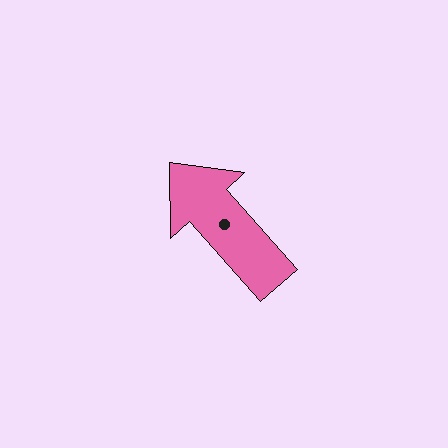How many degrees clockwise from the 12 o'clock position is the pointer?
Approximately 318 degrees.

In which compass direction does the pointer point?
Northwest.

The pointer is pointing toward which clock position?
Roughly 11 o'clock.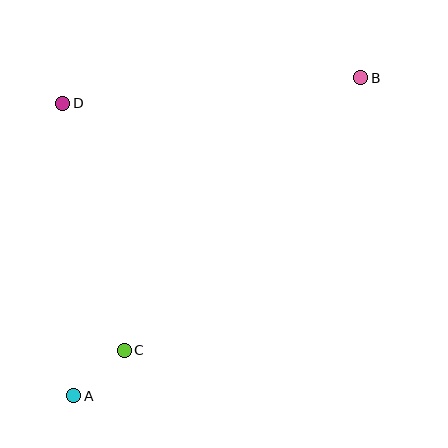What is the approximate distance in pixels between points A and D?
The distance between A and D is approximately 293 pixels.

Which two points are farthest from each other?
Points A and B are farthest from each other.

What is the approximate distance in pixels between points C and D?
The distance between C and D is approximately 254 pixels.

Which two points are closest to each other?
Points A and C are closest to each other.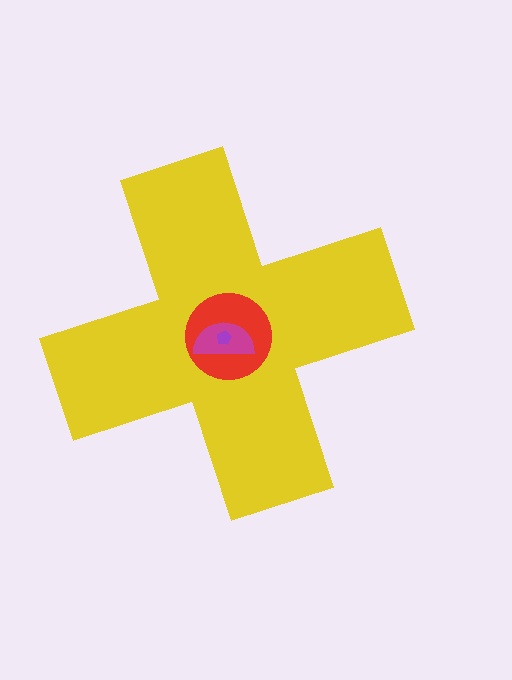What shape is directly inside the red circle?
The magenta semicircle.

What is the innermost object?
The purple pentagon.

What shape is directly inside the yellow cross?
The red circle.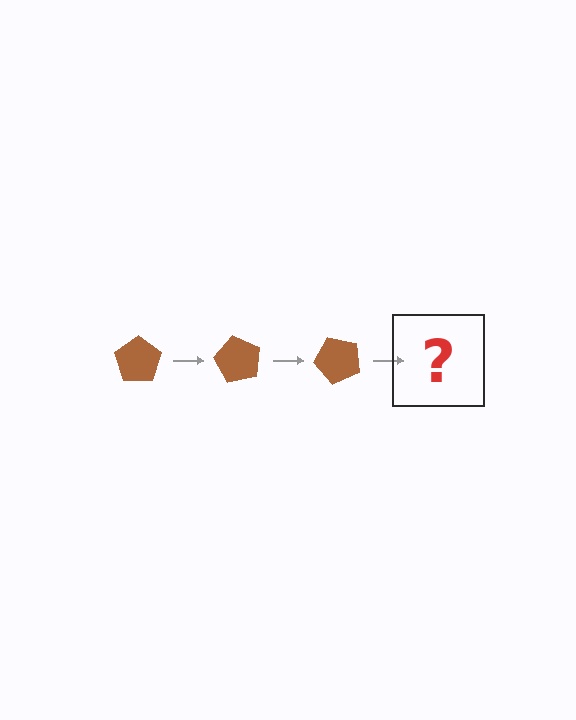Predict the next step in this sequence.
The next step is a brown pentagon rotated 180 degrees.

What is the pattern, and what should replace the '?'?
The pattern is that the pentagon rotates 60 degrees each step. The '?' should be a brown pentagon rotated 180 degrees.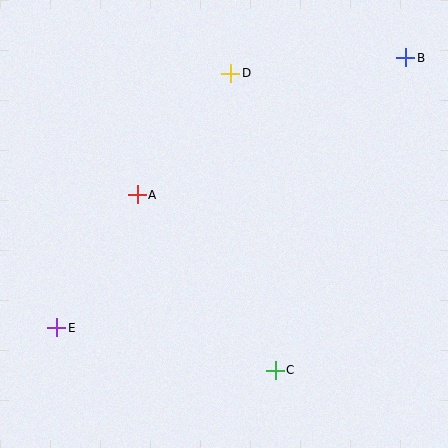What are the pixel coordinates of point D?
Point D is at (231, 73).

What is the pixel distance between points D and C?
The distance between D and C is 300 pixels.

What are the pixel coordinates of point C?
Point C is at (275, 370).